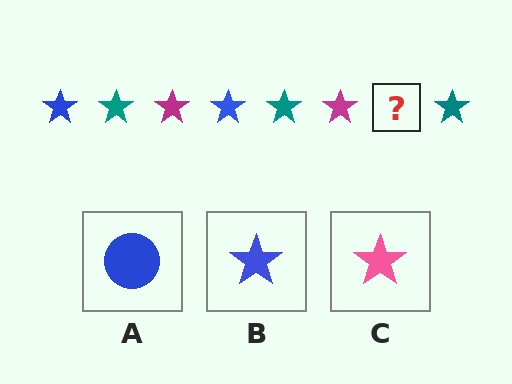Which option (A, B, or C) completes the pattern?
B.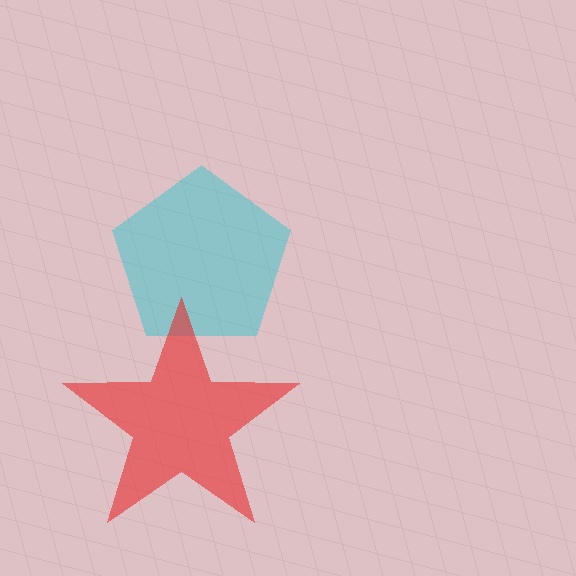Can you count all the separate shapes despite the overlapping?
Yes, there are 2 separate shapes.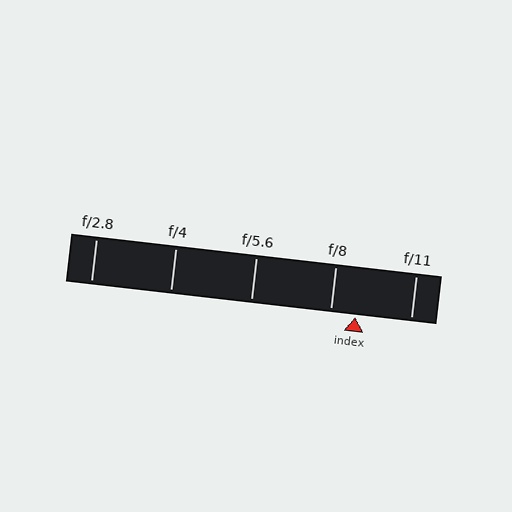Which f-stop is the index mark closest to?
The index mark is closest to f/8.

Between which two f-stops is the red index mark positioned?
The index mark is between f/8 and f/11.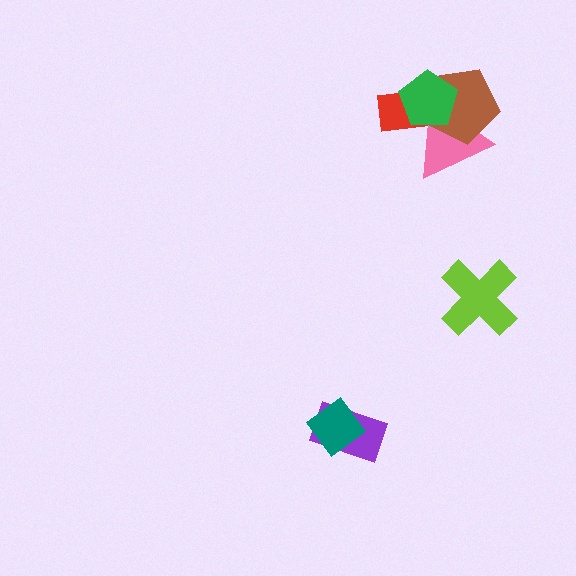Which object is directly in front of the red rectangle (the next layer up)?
The pink triangle is directly in front of the red rectangle.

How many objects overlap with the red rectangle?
3 objects overlap with the red rectangle.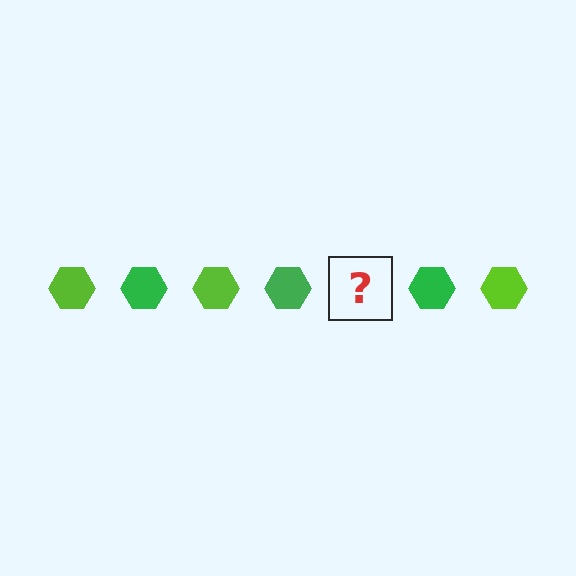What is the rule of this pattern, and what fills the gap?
The rule is that the pattern cycles through lime, green hexagons. The gap should be filled with a lime hexagon.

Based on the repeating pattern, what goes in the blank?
The blank should be a lime hexagon.